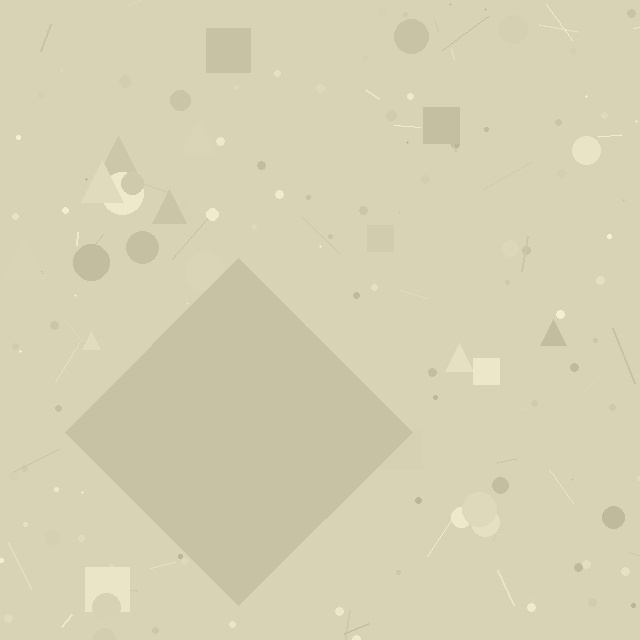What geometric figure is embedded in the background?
A diamond is embedded in the background.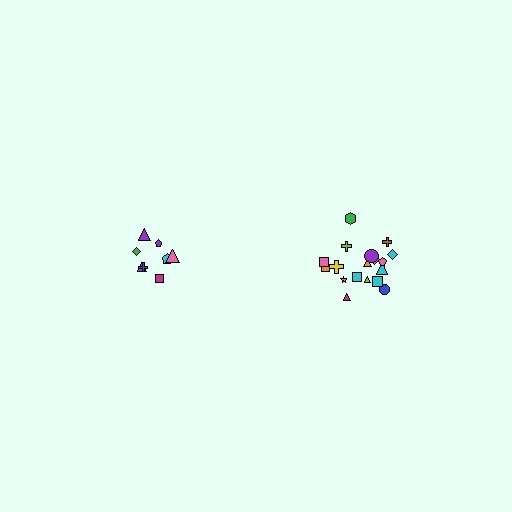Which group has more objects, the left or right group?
The right group.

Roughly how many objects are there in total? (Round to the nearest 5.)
Roughly 25 objects in total.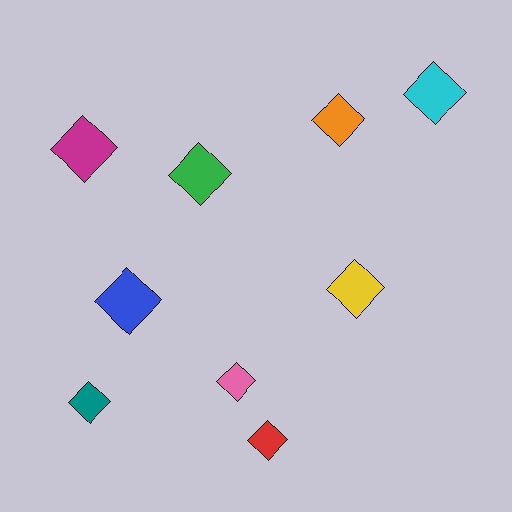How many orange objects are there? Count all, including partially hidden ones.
There is 1 orange object.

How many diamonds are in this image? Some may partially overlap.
There are 9 diamonds.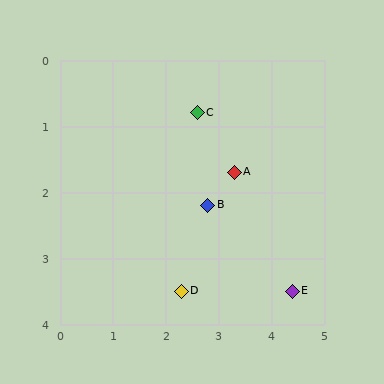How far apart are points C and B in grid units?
Points C and B are about 1.4 grid units apart.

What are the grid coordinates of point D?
Point D is at approximately (2.3, 3.5).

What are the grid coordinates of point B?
Point B is at approximately (2.8, 2.2).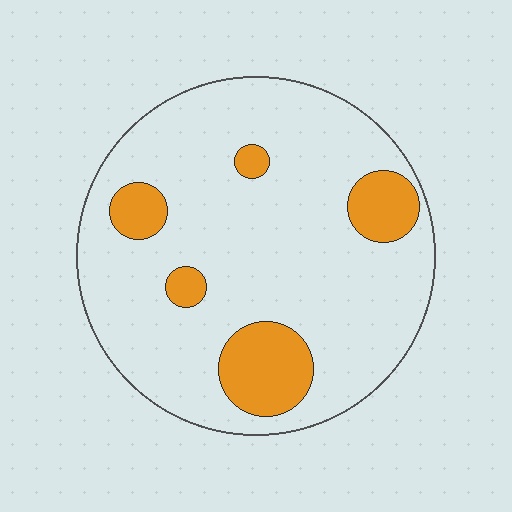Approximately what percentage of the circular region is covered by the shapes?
Approximately 15%.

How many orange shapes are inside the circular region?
5.